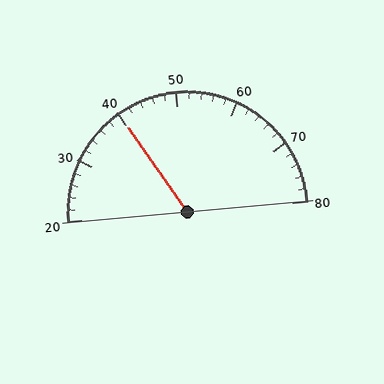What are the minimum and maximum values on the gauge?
The gauge ranges from 20 to 80.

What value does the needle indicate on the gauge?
The needle indicates approximately 40.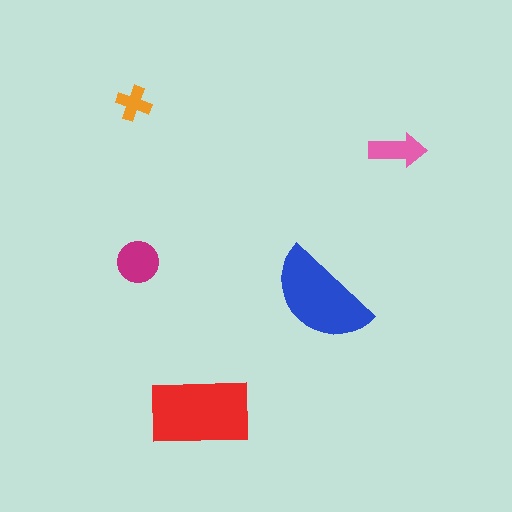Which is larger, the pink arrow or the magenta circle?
The magenta circle.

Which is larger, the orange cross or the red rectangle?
The red rectangle.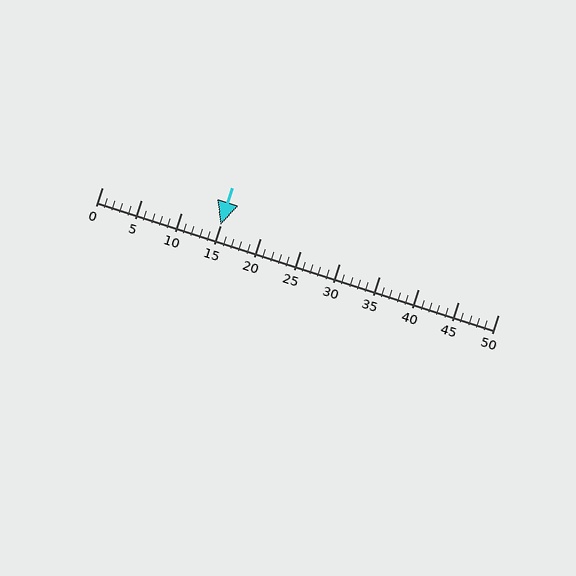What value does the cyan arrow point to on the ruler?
The cyan arrow points to approximately 15.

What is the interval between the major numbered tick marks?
The major tick marks are spaced 5 units apart.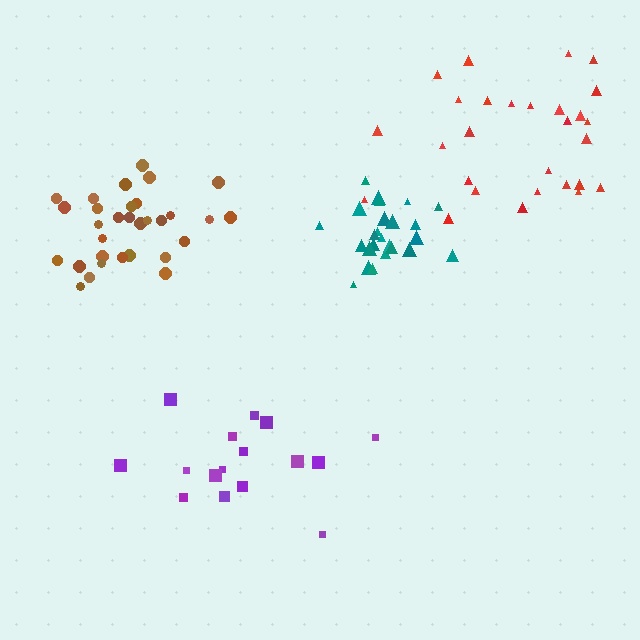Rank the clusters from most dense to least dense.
teal, brown, purple, red.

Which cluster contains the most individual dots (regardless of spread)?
Brown (31).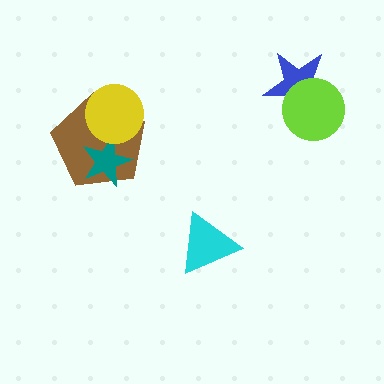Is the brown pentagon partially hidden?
Yes, it is partially covered by another shape.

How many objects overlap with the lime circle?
1 object overlaps with the lime circle.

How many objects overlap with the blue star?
1 object overlaps with the blue star.